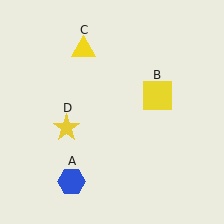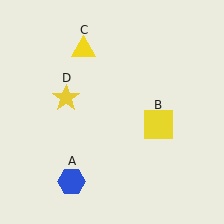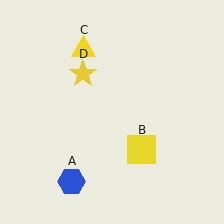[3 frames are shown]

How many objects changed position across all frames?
2 objects changed position: yellow square (object B), yellow star (object D).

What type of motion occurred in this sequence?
The yellow square (object B), yellow star (object D) rotated clockwise around the center of the scene.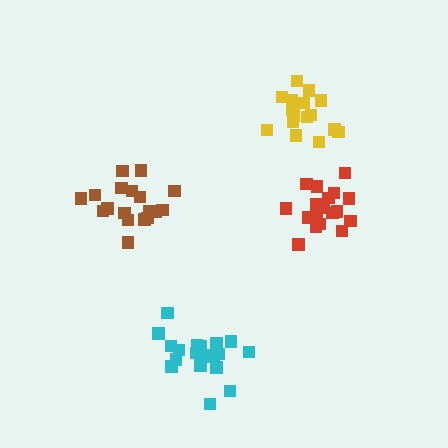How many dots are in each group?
Group 1: 17 dots, Group 2: 18 dots, Group 3: 19 dots, Group 4: 21 dots (75 total).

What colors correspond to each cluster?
The clusters are colored: yellow, brown, red, cyan.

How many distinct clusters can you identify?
There are 4 distinct clusters.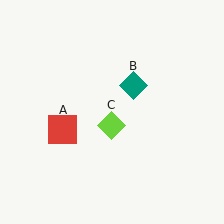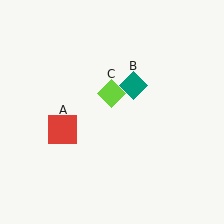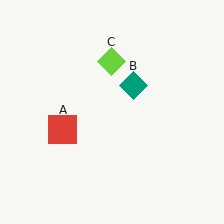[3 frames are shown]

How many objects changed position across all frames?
1 object changed position: lime diamond (object C).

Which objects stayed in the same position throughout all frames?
Red square (object A) and teal diamond (object B) remained stationary.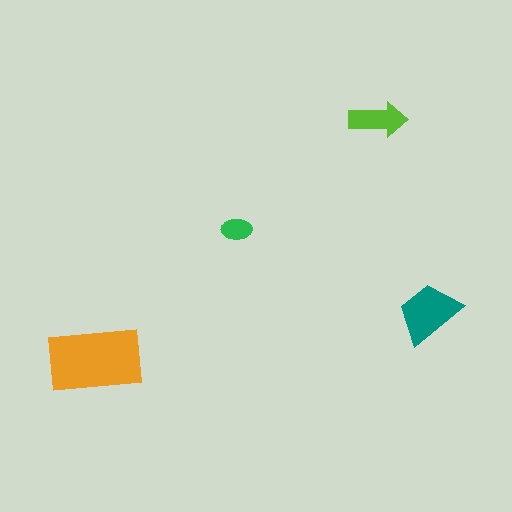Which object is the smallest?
The green ellipse.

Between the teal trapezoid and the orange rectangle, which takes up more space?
The orange rectangle.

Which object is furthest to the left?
The orange rectangle is leftmost.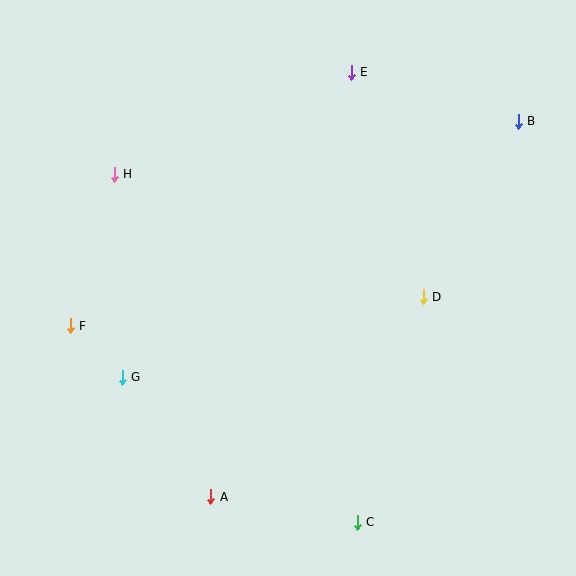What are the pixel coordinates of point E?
Point E is at (351, 72).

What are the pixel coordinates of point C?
Point C is at (357, 522).